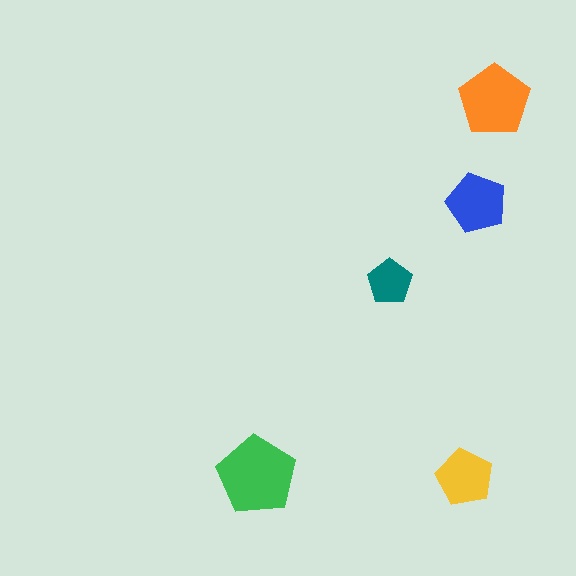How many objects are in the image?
There are 5 objects in the image.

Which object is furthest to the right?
The orange pentagon is rightmost.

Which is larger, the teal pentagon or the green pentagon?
The green one.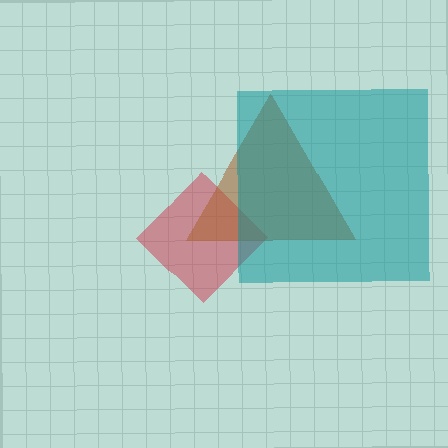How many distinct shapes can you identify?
There are 3 distinct shapes: a red diamond, a brown triangle, a teal square.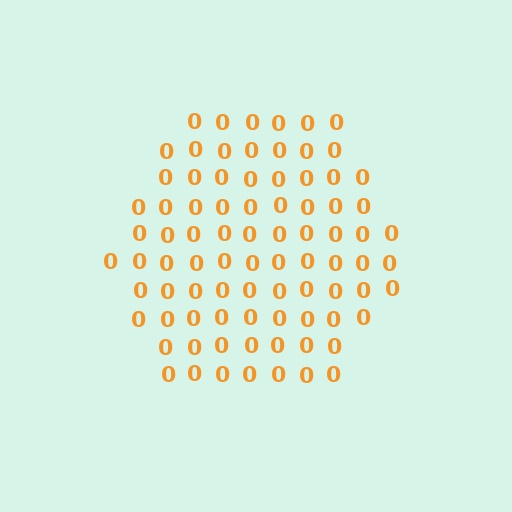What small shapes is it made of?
It is made of small digit 0's.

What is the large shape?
The large shape is a hexagon.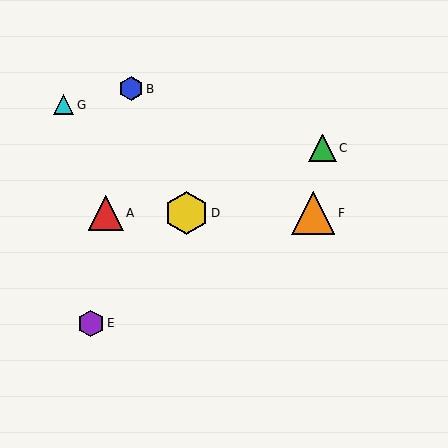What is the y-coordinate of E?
Object E is at y≈323.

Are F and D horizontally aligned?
Yes, both are at y≈213.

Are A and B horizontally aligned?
No, A is at y≈213 and B is at y≈89.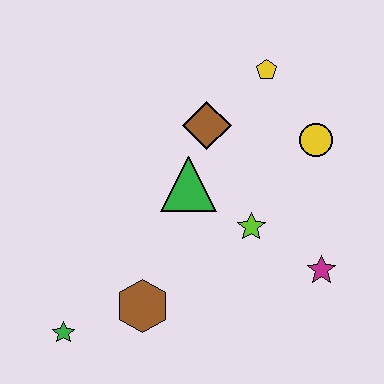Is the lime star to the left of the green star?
No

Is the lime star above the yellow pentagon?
No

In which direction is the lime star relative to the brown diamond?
The lime star is below the brown diamond.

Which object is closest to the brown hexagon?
The green star is closest to the brown hexagon.